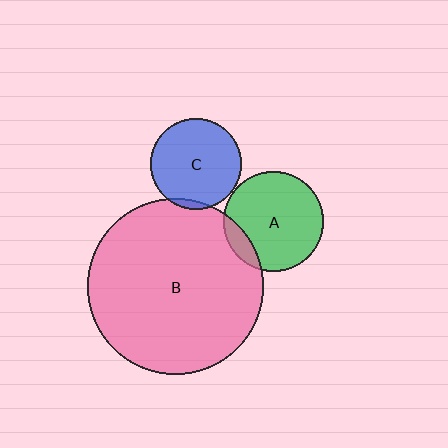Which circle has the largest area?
Circle B (pink).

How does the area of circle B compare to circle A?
Approximately 3.1 times.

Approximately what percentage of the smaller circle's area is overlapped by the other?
Approximately 5%.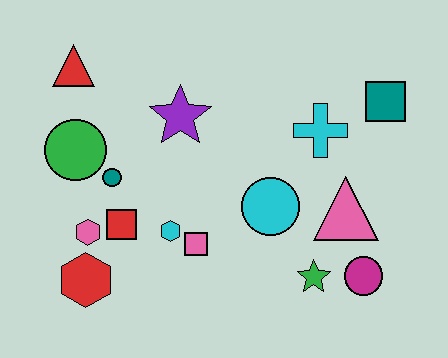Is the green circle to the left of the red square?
Yes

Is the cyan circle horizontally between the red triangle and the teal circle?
No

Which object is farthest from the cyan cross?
The red hexagon is farthest from the cyan cross.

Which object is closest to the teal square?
The cyan cross is closest to the teal square.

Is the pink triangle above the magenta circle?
Yes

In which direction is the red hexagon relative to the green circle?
The red hexagon is below the green circle.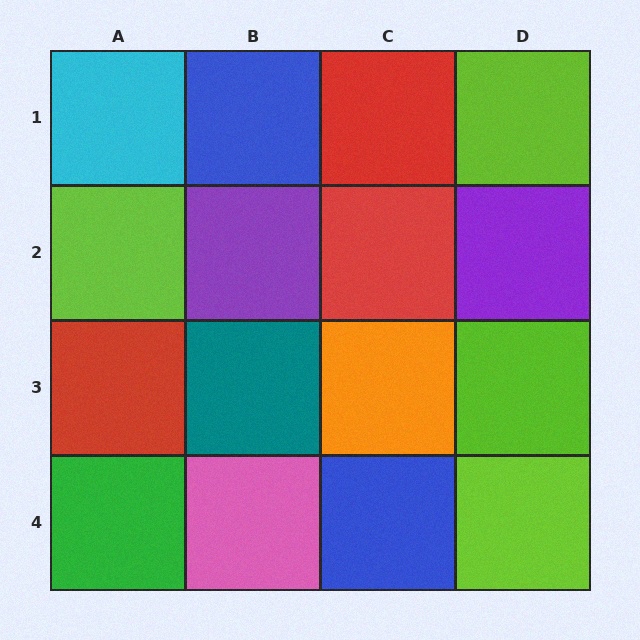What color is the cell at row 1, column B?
Blue.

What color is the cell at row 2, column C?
Red.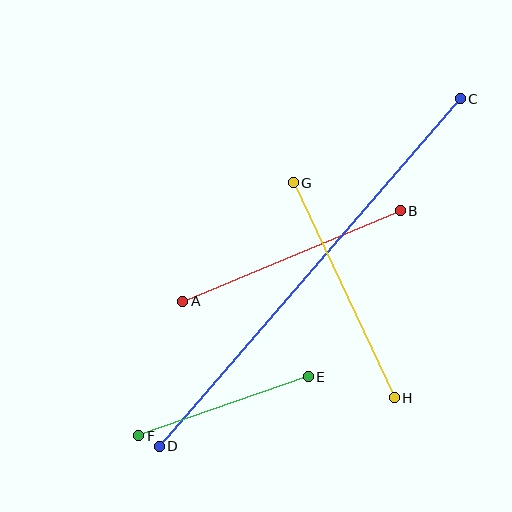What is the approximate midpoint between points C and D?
The midpoint is at approximately (310, 272) pixels.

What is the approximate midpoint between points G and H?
The midpoint is at approximately (344, 290) pixels.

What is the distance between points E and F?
The distance is approximately 180 pixels.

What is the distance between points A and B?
The distance is approximately 236 pixels.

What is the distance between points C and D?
The distance is approximately 460 pixels.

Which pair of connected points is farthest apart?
Points C and D are farthest apart.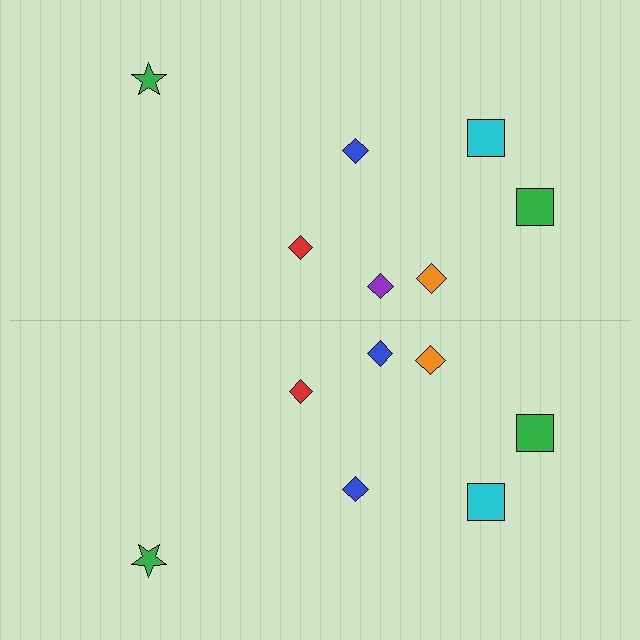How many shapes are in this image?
There are 14 shapes in this image.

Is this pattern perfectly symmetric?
No, the pattern is not perfectly symmetric. The blue diamond on the bottom side breaks the symmetry — its mirror counterpart is purple.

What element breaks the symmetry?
The blue diamond on the bottom side breaks the symmetry — its mirror counterpart is purple.